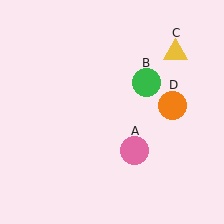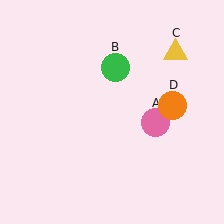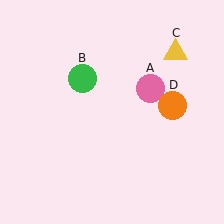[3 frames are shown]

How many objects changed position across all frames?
2 objects changed position: pink circle (object A), green circle (object B).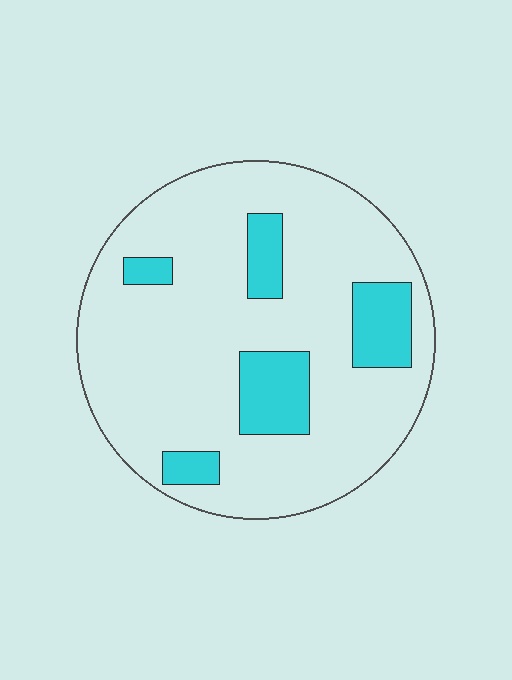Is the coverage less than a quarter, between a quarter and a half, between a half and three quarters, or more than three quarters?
Less than a quarter.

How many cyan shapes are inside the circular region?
5.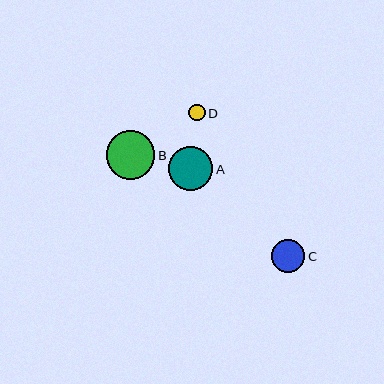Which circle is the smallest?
Circle D is the smallest with a size of approximately 17 pixels.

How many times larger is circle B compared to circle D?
Circle B is approximately 2.9 times the size of circle D.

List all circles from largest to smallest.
From largest to smallest: B, A, C, D.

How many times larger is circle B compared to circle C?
Circle B is approximately 1.5 times the size of circle C.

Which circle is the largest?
Circle B is the largest with a size of approximately 48 pixels.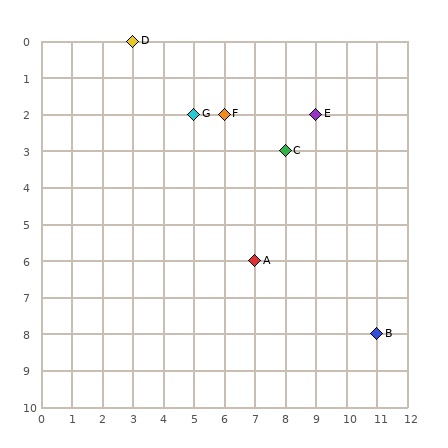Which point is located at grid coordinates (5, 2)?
Point G is at (5, 2).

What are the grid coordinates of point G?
Point G is at grid coordinates (5, 2).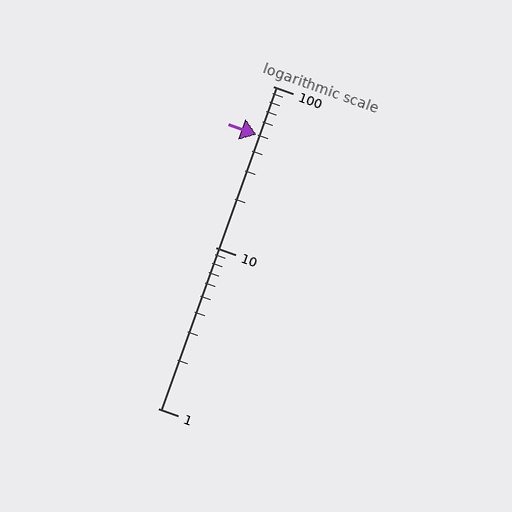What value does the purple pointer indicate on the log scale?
The pointer indicates approximately 50.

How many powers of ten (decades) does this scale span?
The scale spans 2 decades, from 1 to 100.